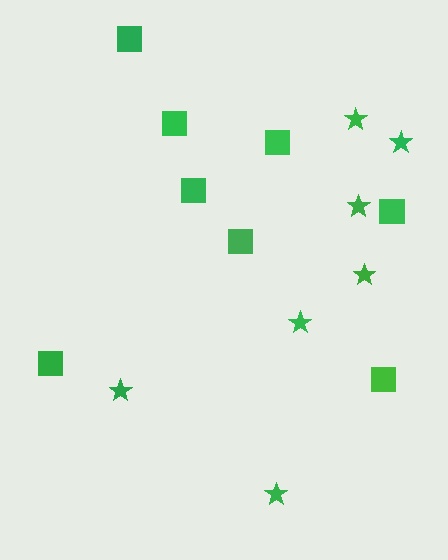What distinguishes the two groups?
There are 2 groups: one group of squares (8) and one group of stars (7).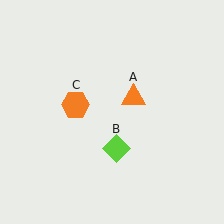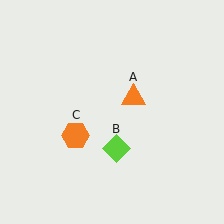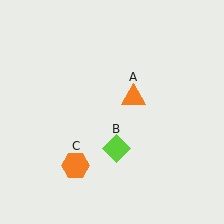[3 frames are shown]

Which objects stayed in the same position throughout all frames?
Orange triangle (object A) and lime diamond (object B) remained stationary.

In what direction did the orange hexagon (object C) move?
The orange hexagon (object C) moved down.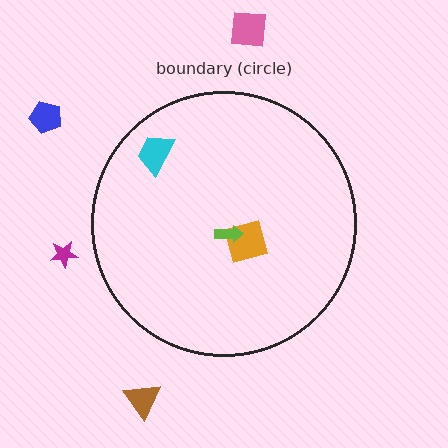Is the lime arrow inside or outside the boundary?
Inside.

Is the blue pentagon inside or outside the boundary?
Outside.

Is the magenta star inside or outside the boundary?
Outside.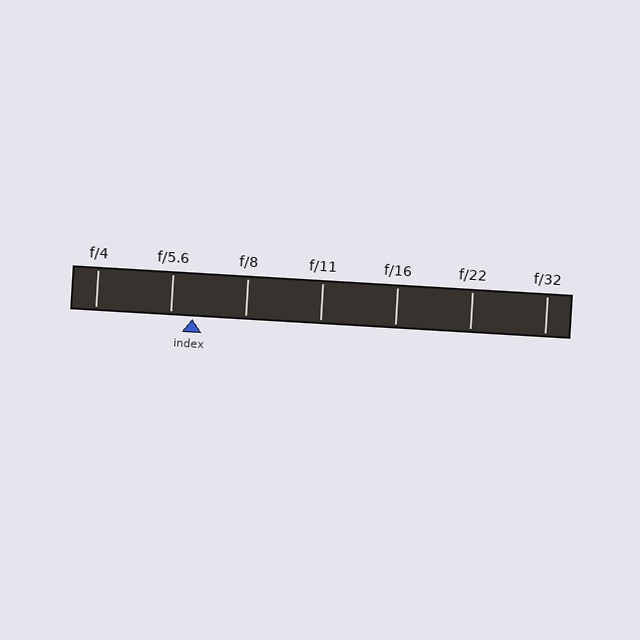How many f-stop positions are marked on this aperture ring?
There are 7 f-stop positions marked.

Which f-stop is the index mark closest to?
The index mark is closest to f/5.6.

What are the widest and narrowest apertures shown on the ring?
The widest aperture shown is f/4 and the narrowest is f/32.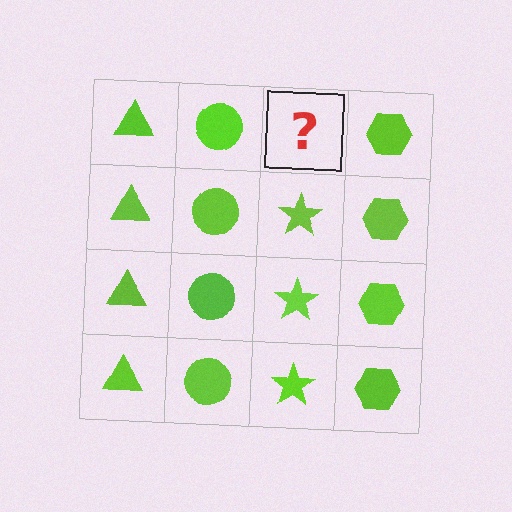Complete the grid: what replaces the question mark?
The question mark should be replaced with a lime star.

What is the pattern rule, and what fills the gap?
The rule is that each column has a consistent shape. The gap should be filled with a lime star.